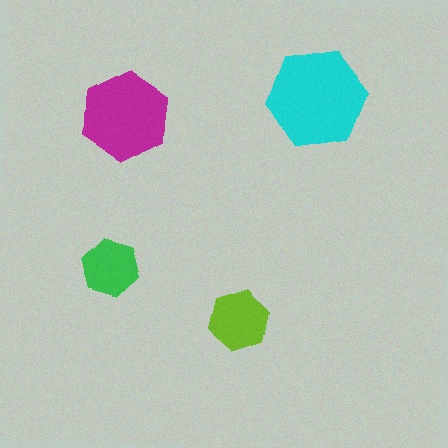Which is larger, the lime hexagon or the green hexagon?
The lime one.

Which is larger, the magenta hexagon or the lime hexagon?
The magenta one.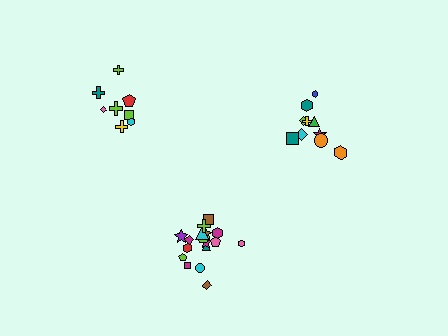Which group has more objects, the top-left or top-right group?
The top-right group.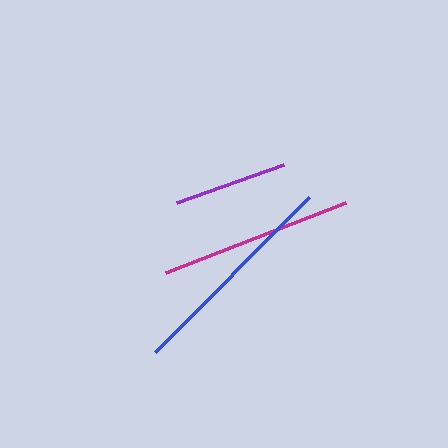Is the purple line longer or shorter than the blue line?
The blue line is longer than the purple line.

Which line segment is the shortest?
The purple line is the shortest at approximately 114 pixels.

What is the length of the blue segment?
The blue segment is approximately 219 pixels long.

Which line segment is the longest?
The blue line is the longest at approximately 219 pixels.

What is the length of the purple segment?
The purple segment is approximately 114 pixels long.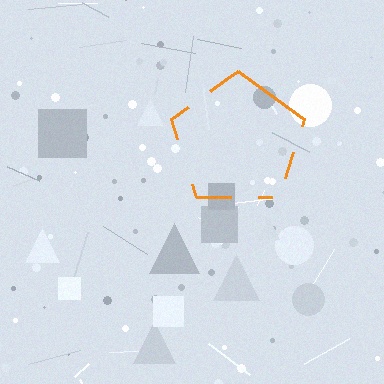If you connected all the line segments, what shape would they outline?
They would outline a pentagon.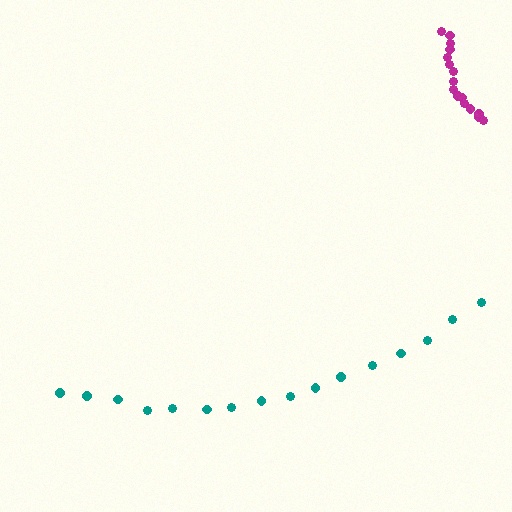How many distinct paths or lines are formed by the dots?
There are 2 distinct paths.